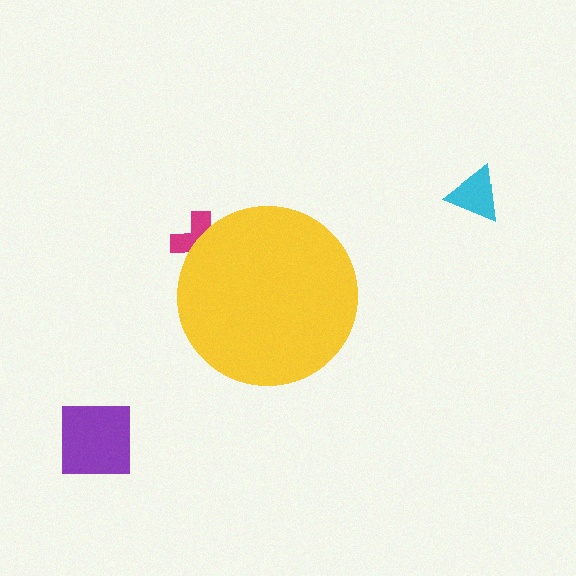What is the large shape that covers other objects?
A yellow circle.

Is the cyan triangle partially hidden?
No, the cyan triangle is fully visible.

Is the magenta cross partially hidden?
Yes, the magenta cross is partially hidden behind the yellow circle.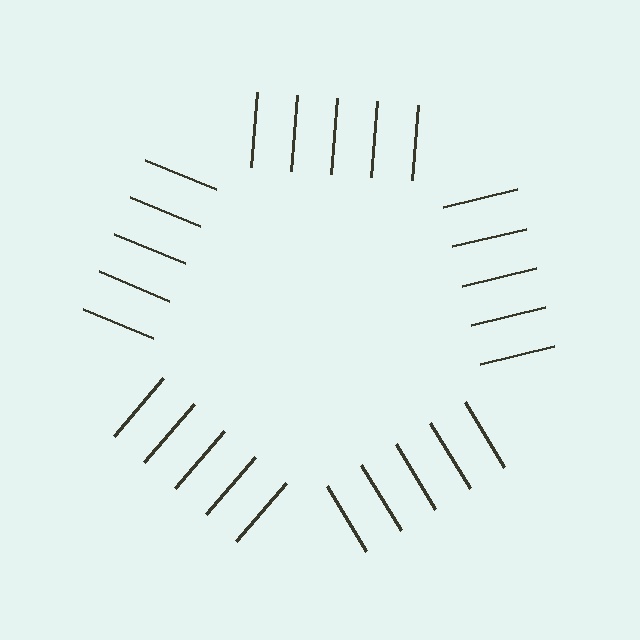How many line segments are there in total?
25 — 5 along each of the 5 edges.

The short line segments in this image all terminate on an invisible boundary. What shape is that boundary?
An illusory pentagon — the line segments terminate on its edges but no continuous stroke is drawn.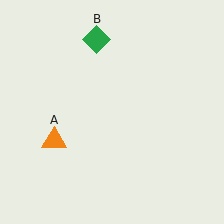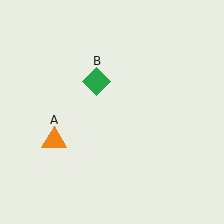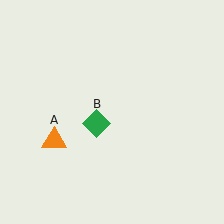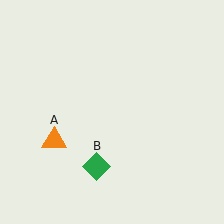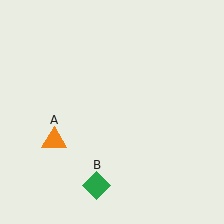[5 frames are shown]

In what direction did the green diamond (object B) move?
The green diamond (object B) moved down.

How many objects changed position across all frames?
1 object changed position: green diamond (object B).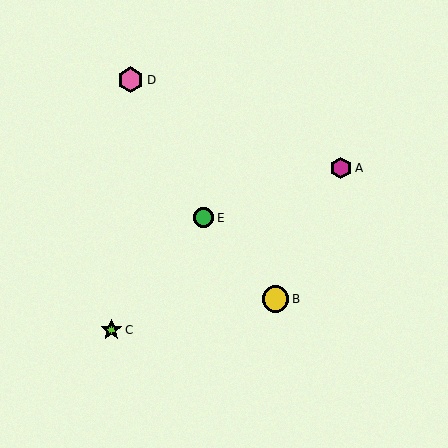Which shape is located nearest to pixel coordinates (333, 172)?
The magenta hexagon (labeled A) at (341, 168) is nearest to that location.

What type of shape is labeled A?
Shape A is a magenta hexagon.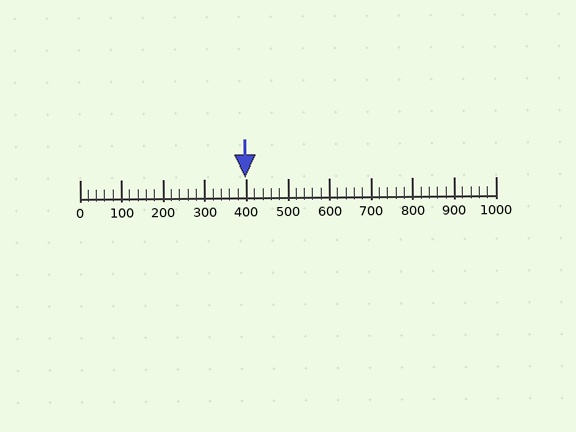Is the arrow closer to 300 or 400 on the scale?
The arrow is closer to 400.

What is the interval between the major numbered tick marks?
The major tick marks are spaced 100 units apart.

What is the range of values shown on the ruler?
The ruler shows values from 0 to 1000.